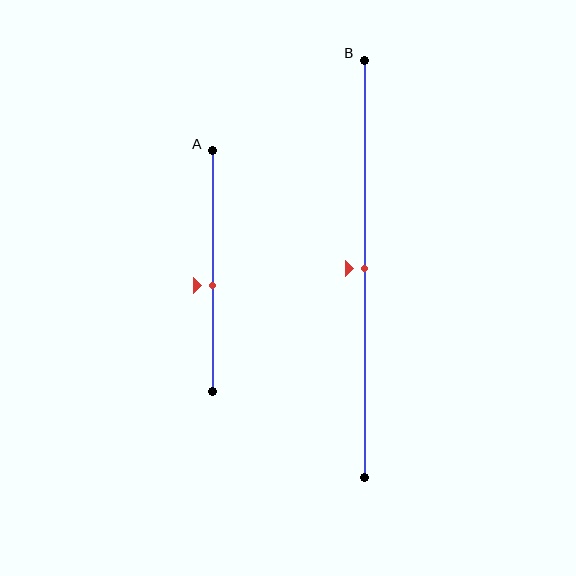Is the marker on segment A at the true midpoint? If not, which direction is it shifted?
No, the marker on segment A is shifted downward by about 6% of the segment length.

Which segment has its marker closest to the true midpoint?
Segment B has its marker closest to the true midpoint.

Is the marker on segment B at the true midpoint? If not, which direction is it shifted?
Yes, the marker on segment B is at the true midpoint.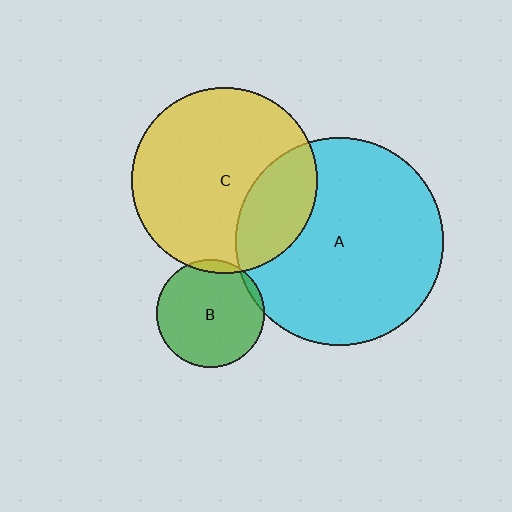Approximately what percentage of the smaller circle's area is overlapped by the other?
Approximately 5%.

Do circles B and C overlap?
Yes.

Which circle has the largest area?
Circle A (cyan).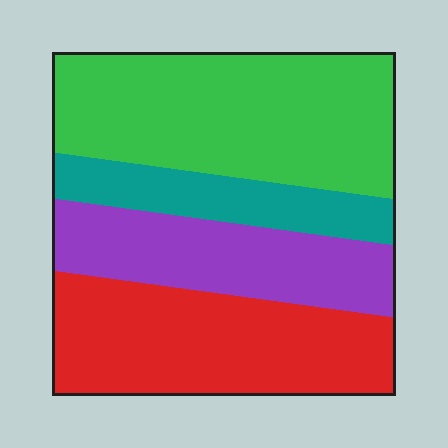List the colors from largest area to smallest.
From largest to smallest: green, red, purple, teal.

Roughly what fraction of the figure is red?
Red covers roughly 30% of the figure.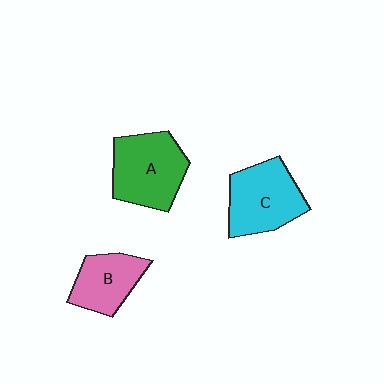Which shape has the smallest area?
Shape B (pink).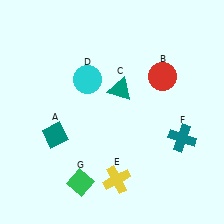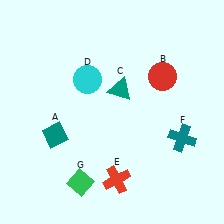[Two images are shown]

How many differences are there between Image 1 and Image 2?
There is 1 difference between the two images.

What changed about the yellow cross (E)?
In Image 1, E is yellow. In Image 2, it changed to red.